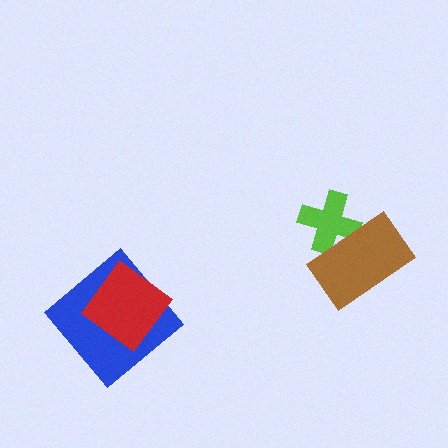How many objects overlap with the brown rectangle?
1 object overlaps with the brown rectangle.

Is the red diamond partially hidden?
No, no other shape covers it.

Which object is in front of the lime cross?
The brown rectangle is in front of the lime cross.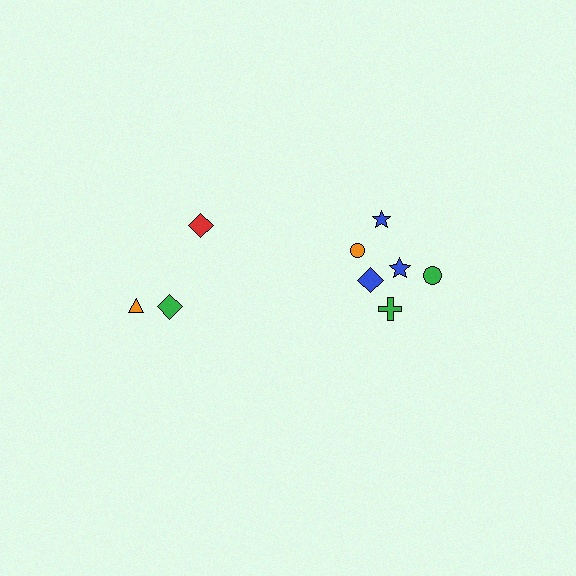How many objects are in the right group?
There are 6 objects.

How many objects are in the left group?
There are 3 objects.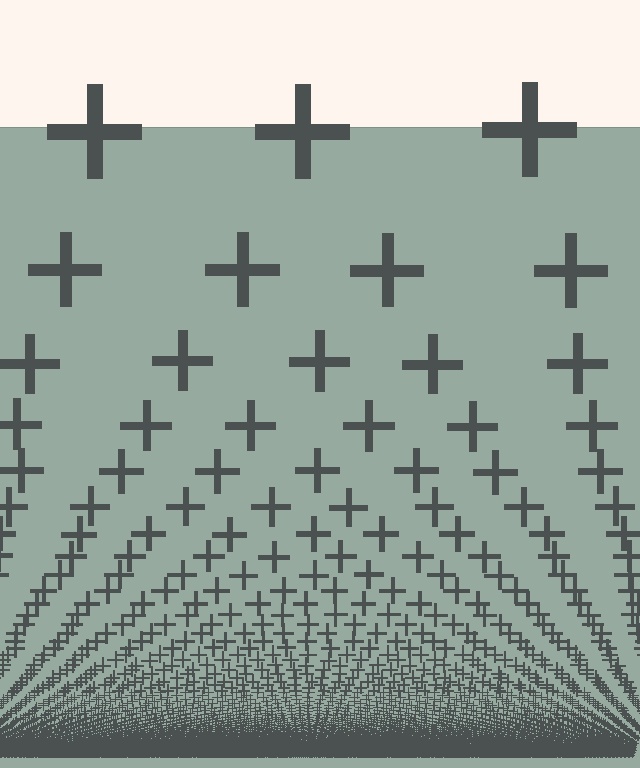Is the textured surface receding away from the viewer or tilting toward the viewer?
The surface appears to tilt toward the viewer. Texture elements get larger and sparser toward the top.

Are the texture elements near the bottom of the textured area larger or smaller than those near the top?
Smaller. The gradient is inverted — elements near the bottom are smaller and denser.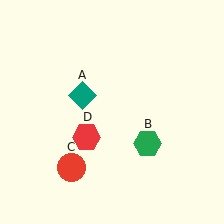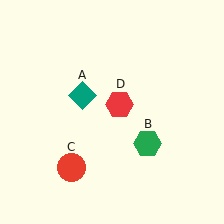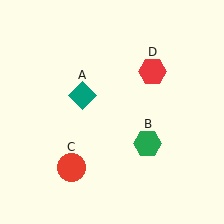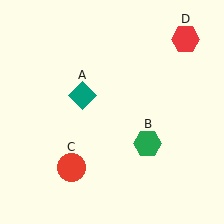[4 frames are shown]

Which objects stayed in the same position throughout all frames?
Teal diamond (object A) and green hexagon (object B) and red circle (object C) remained stationary.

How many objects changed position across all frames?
1 object changed position: red hexagon (object D).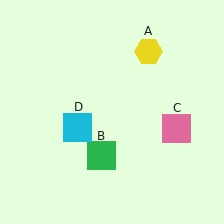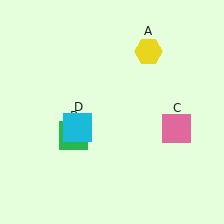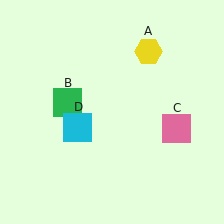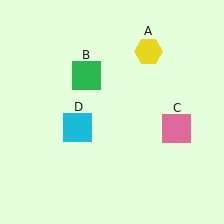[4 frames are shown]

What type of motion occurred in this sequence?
The green square (object B) rotated clockwise around the center of the scene.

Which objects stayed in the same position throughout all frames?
Yellow hexagon (object A) and pink square (object C) and cyan square (object D) remained stationary.